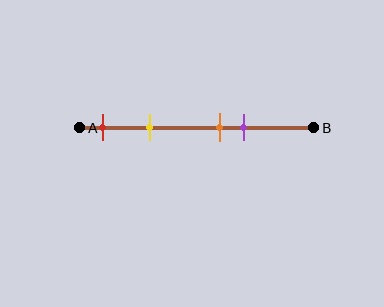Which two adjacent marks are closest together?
The orange and purple marks are the closest adjacent pair.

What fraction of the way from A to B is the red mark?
The red mark is approximately 10% (0.1) of the way from A to B.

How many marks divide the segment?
There are 4 marks dividing the segment.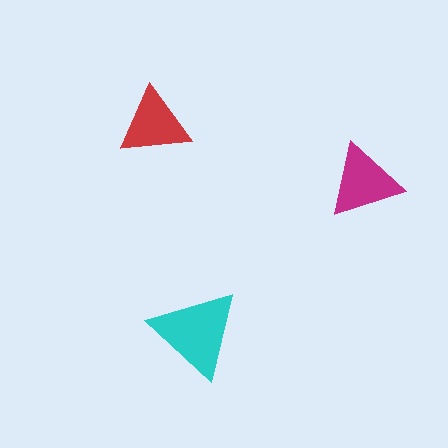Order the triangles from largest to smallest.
the cyan one, the magenta one, the red one.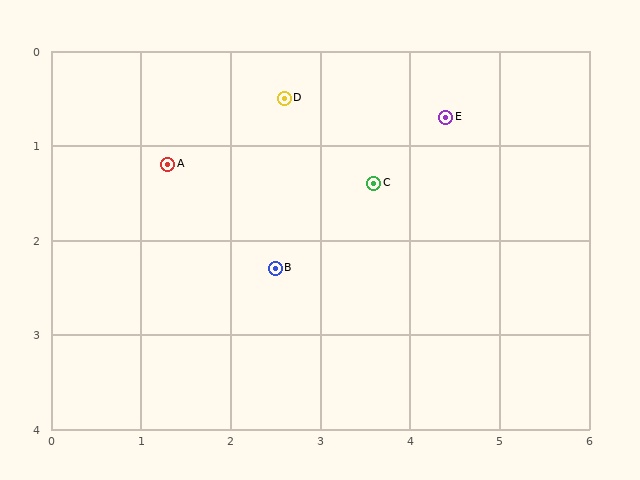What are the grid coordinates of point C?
Point C is at approximately (3.6, 1.4).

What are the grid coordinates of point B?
Point B is at approximately (2.5, 2.3).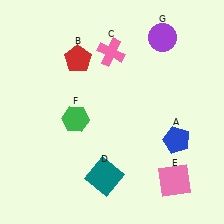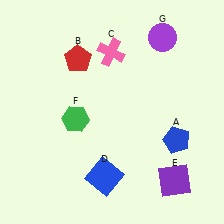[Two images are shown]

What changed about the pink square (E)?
In Image 1, E is pink. In Image 2, it changed to purple.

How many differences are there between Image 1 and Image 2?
There are 2 differences between the two images.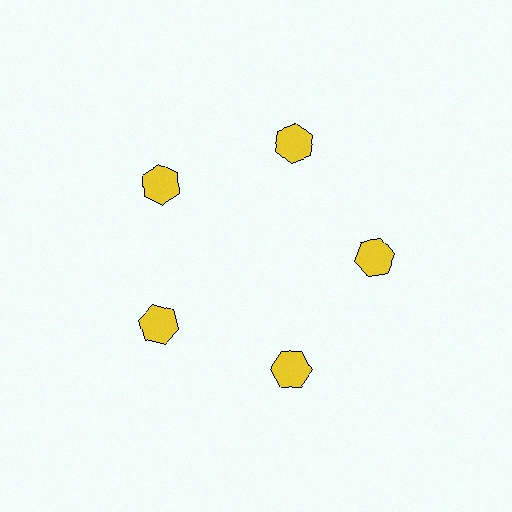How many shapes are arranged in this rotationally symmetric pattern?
There are 5 shapes, arranged in 5 groups of 1.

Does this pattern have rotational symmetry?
Yes, this pattern has 5-fold rotational symmetry. It looks the same after rotating 72 degrees around the center.